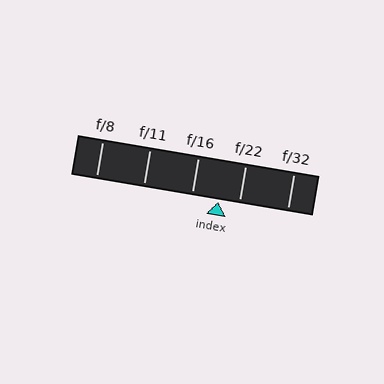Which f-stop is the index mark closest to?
The index mark is closest to f/22.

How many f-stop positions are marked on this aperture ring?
There are 5 f-stop positions marked.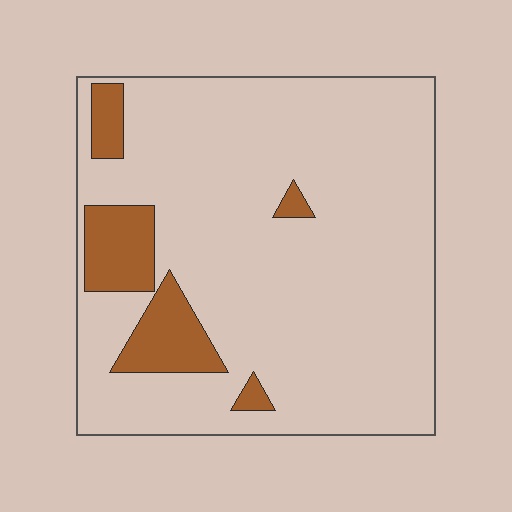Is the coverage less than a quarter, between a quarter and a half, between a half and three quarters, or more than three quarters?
Less than a quarter.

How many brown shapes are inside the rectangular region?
5.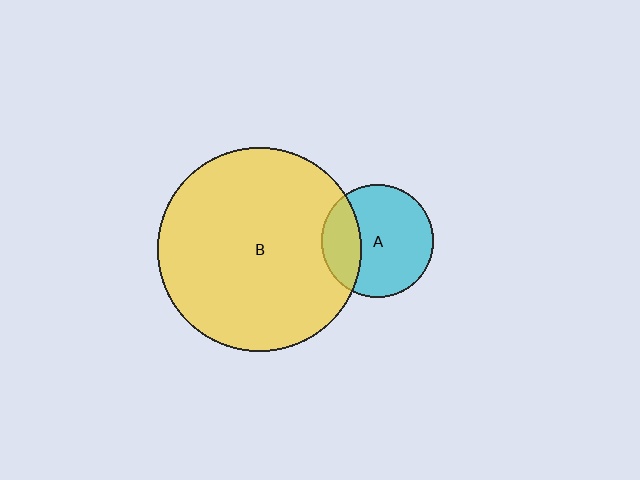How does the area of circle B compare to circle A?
Approximately 3.3 times.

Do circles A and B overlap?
Yes.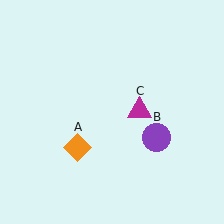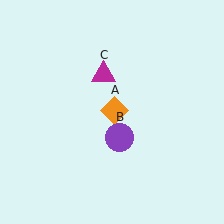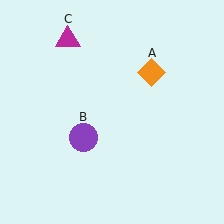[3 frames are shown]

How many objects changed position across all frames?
3 objects changed position: orange diamond (object A), purple circle (object B), magenta triangle (object C).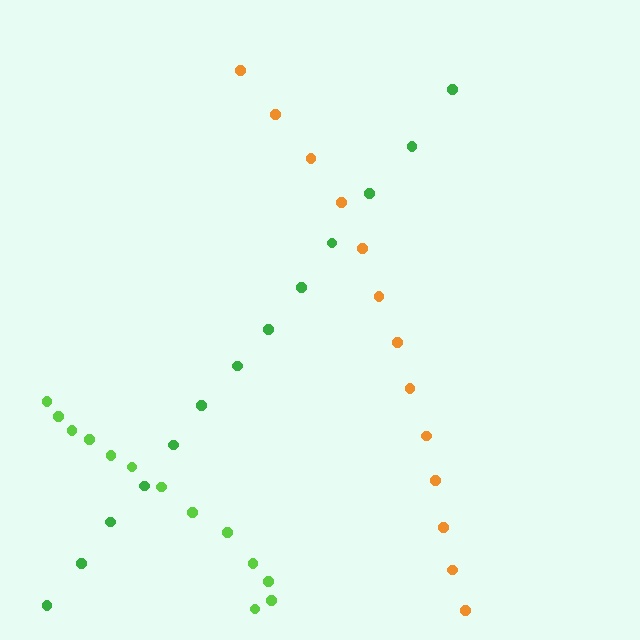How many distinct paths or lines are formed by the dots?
There are 3 distinct paths.